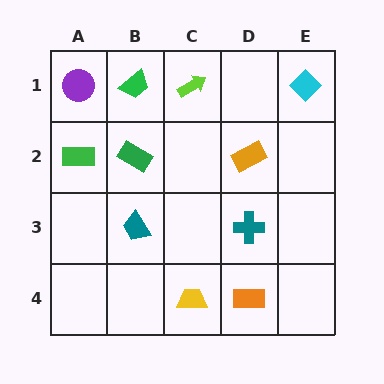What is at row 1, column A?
A purple circle.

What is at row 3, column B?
A teal trapezoid.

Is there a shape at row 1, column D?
No, that cell is empty.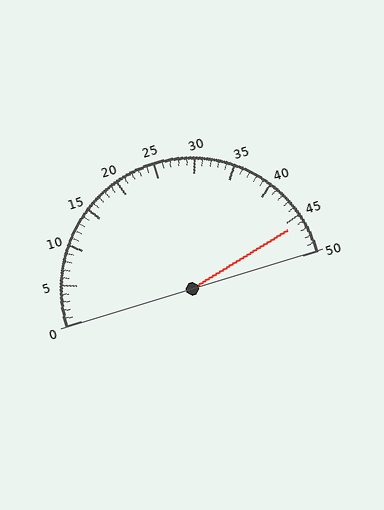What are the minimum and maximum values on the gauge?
The gauge ranges from 0 to 50.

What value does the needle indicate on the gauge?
The needle indicates approximately 46.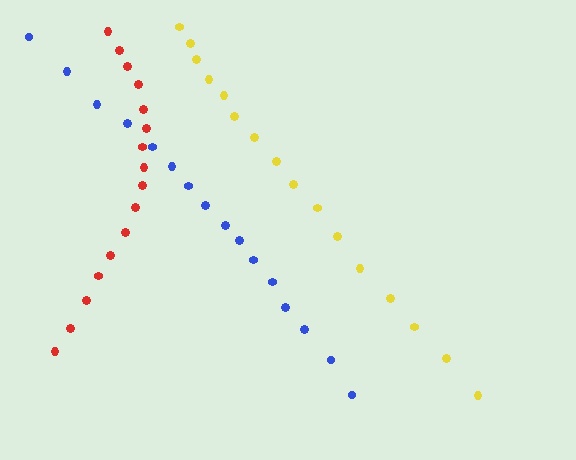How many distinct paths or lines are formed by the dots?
There are 3 distinct paths.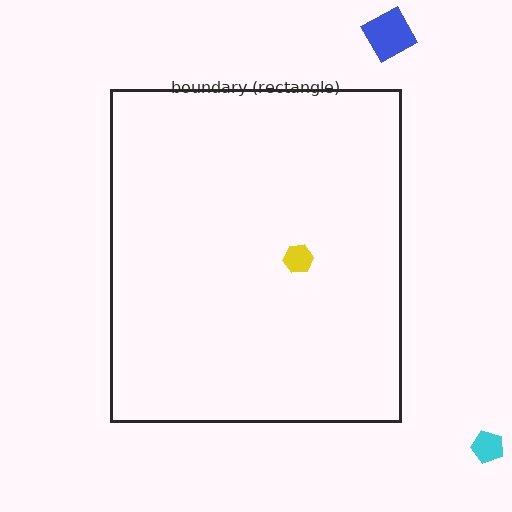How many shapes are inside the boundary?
1 inside, 2 outside.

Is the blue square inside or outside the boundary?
Outside.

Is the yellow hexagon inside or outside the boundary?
Inside.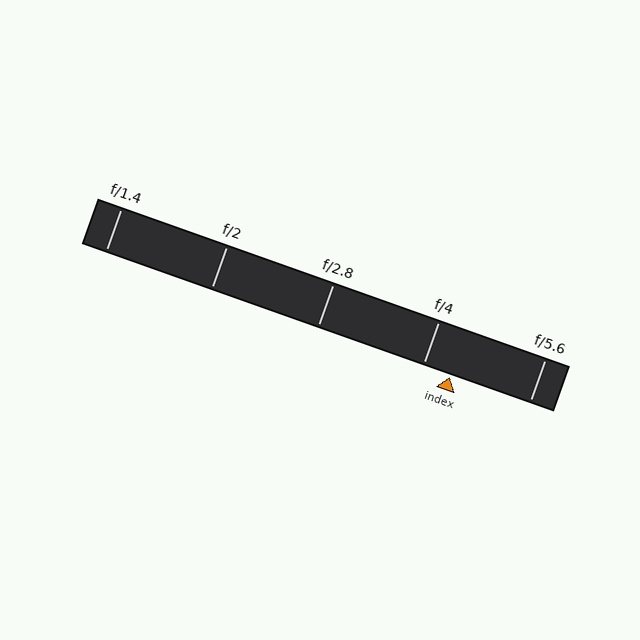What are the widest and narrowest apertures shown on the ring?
The widest aperture shown is f/1.4 and the narrowest is f/5.6.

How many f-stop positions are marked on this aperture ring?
There are 5 f-stop positions marked.